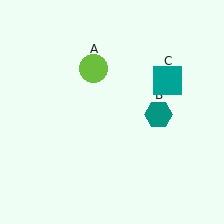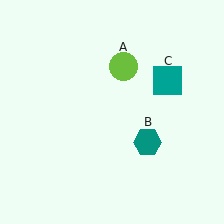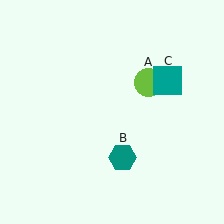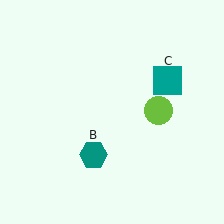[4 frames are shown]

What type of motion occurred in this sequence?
The lime circle (object A), teal hexagon (object B) rotated clockwise around the center of the scene.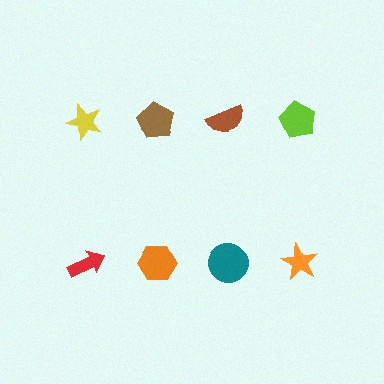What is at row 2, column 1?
A red arrow.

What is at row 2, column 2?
An orange hexagon.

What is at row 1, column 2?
A brown pentagon.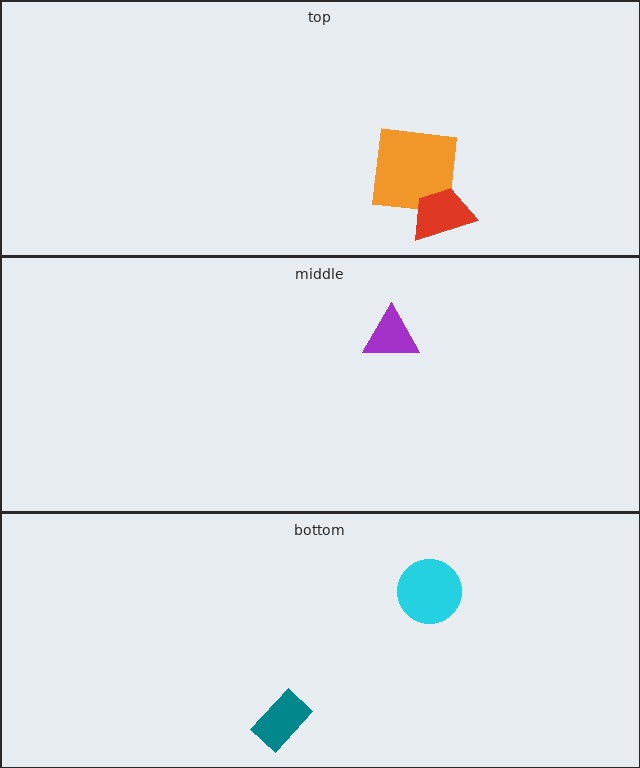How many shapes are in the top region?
2.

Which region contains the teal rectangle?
The bottom region.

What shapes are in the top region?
The orange square, the red trapezoid.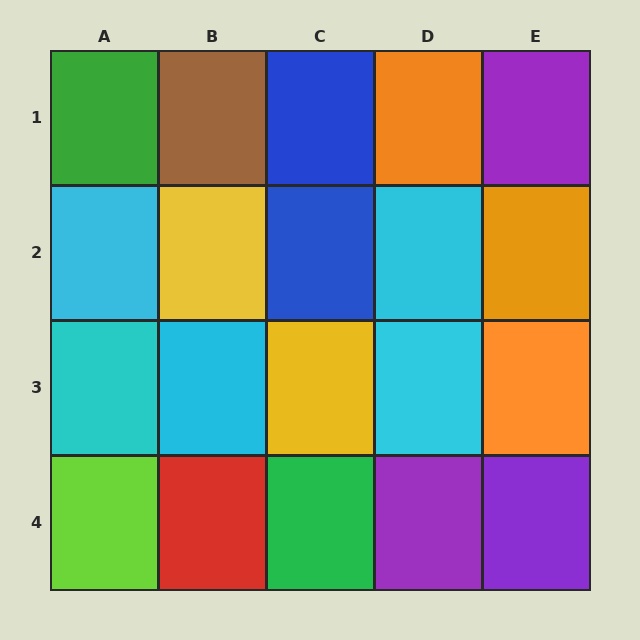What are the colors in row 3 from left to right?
Cyan, cyan, yellow, cyan, orange.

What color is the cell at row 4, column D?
Purple.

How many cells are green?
2 cells are green.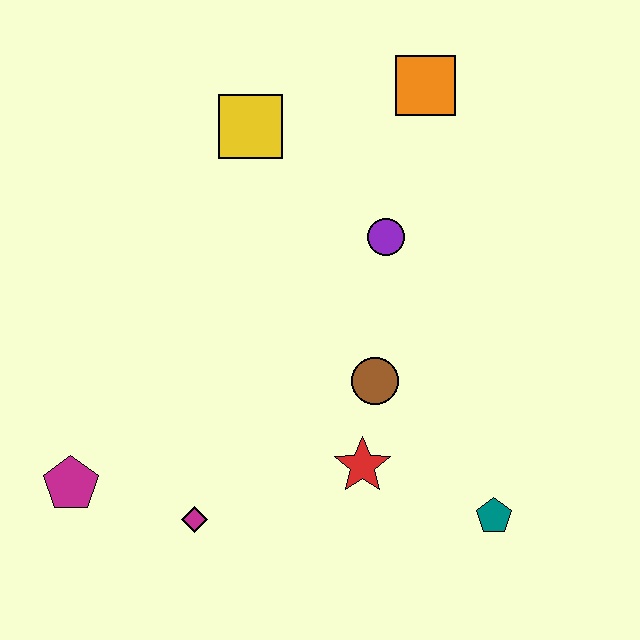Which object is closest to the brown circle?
The red star is closest to the brown circle.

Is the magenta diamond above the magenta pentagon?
No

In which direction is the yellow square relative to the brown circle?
The yellow square is above the brown circle.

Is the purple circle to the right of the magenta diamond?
Yes